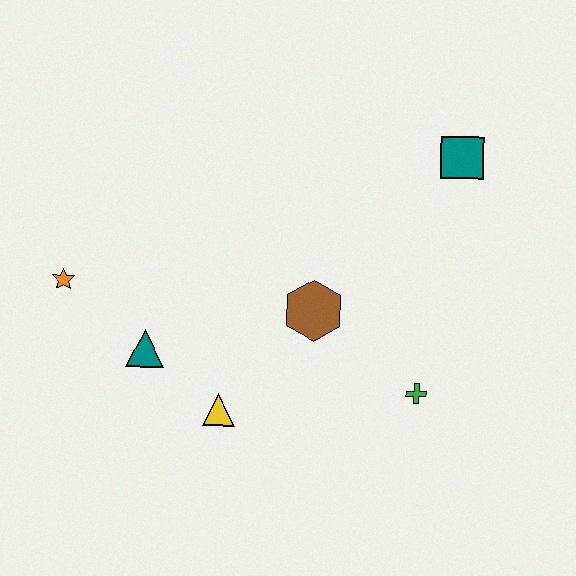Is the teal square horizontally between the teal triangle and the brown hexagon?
No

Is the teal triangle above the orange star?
No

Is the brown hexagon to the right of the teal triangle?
Yes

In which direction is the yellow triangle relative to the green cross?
The yellow triangle is to the left of the green cross.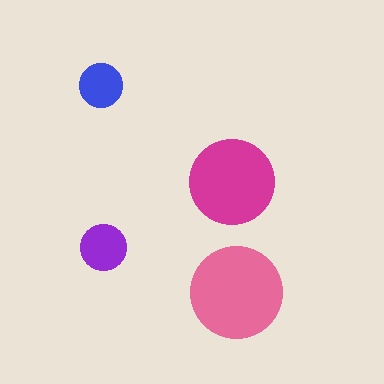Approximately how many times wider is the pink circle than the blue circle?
About 2 times wider.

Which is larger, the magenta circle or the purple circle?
The magenta one.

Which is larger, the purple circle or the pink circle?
The pink one.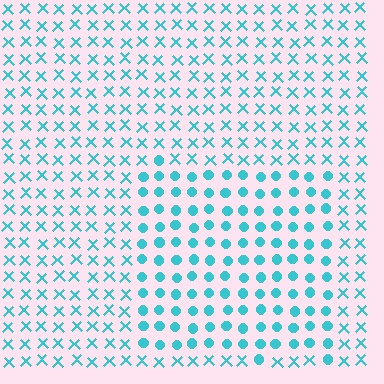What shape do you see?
I see a rectangle.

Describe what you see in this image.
The image is filled with small cyan elements arranged in a uniform grid. A rectangle-shaped region contains circles, while the surrounding area contains X marks. The boundary is defined purely by the change in element shape.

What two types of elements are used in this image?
The image uses circles inside the rectangle region and X marks outside it.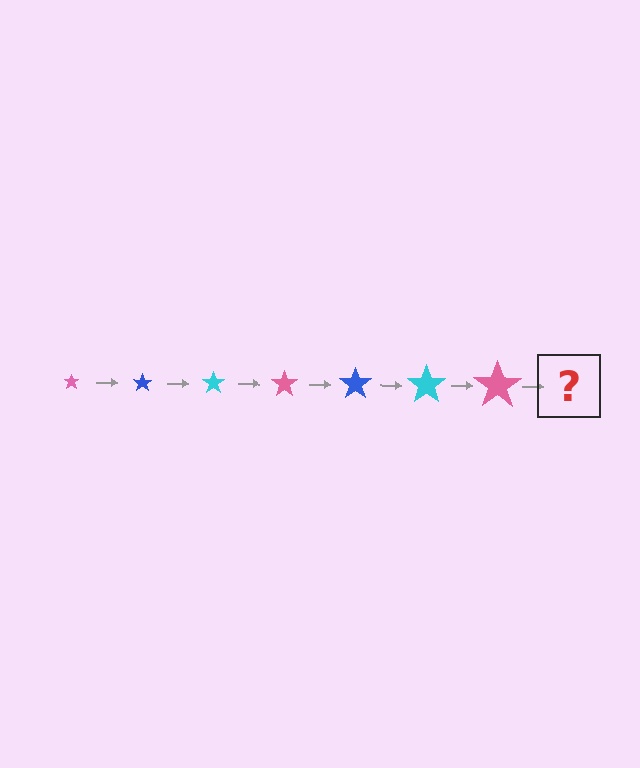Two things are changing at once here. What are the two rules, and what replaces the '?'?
The two rules are that the star grows larger each step and the color cycles through pink, blue, and cyan. The '?' should be a blue star, larger than the previous one.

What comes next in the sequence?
The next element should be a blue star, larger than the previous one.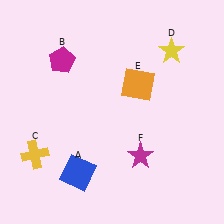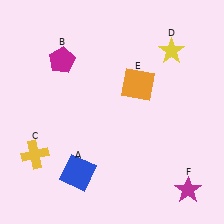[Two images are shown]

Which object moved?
The magenta star (F) moved right.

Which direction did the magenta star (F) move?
The magenta star (F) moved right.